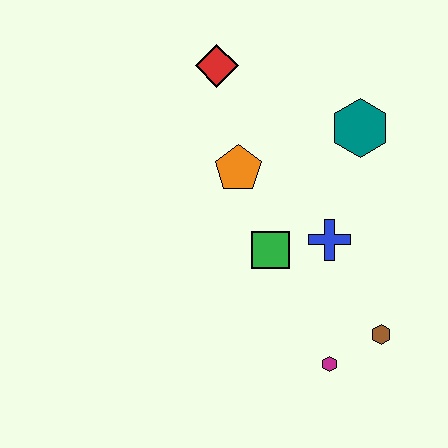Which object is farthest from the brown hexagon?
The red diamond is farthest from the brown hexagon.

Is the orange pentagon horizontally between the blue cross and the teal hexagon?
No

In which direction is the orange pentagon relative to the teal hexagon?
The orange pentagon is to the left of the teal hexagon.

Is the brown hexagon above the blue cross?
No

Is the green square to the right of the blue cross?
No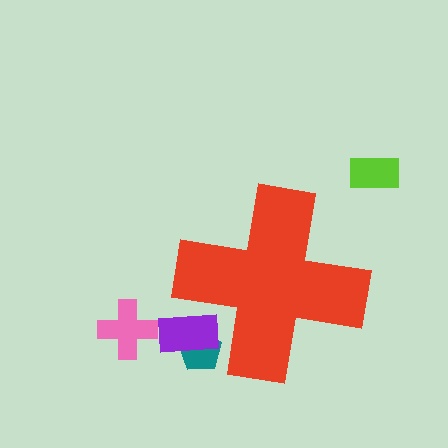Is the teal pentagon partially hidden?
Yes, the teal pentagon is partially hidden behind the red cross.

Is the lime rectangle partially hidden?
No, the lime rectangle is fully visible.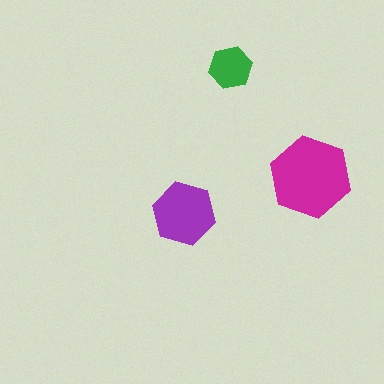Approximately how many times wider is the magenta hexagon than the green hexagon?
About 2 times wider.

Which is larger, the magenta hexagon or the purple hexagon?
The magenta one.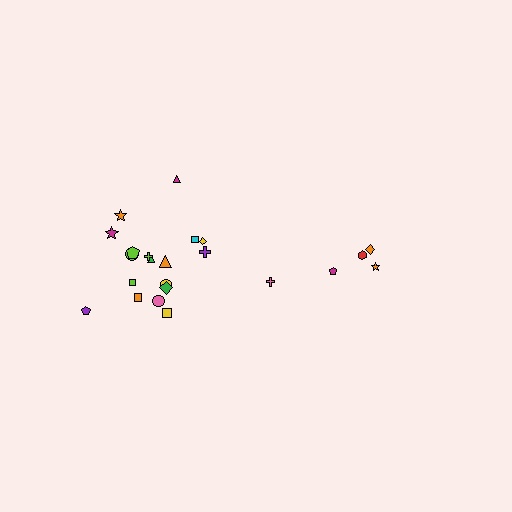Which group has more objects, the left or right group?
The left group.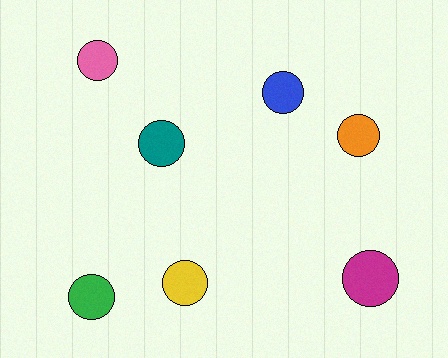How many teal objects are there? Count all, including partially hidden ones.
There is 1 teal object.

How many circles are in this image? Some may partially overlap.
There are 7 circles.